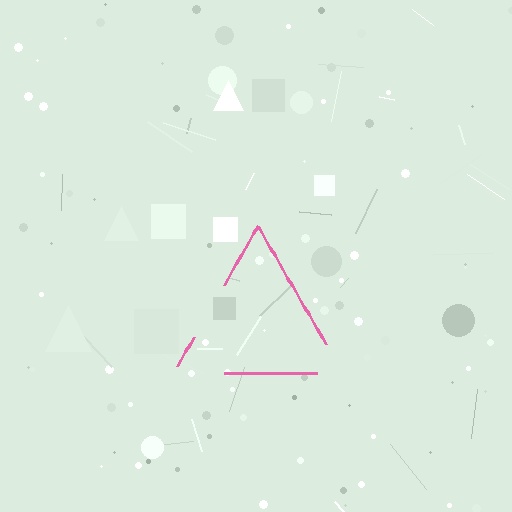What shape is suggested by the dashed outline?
The dashed outline suggests a triangle.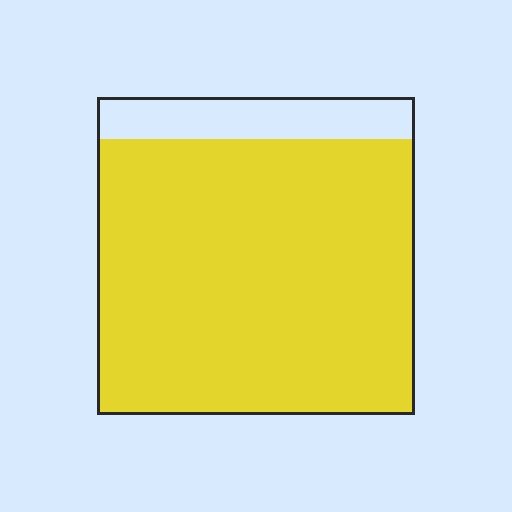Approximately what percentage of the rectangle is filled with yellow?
Approximately 85%.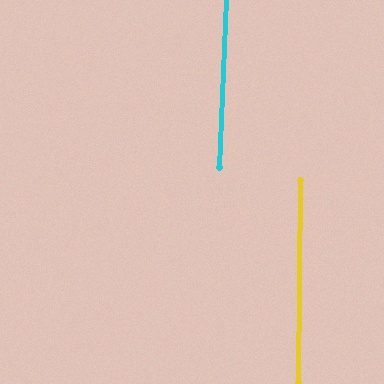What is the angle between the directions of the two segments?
Approximately 2 degrees.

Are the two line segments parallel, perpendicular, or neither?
Parallel — their directions differ by only 1.9°.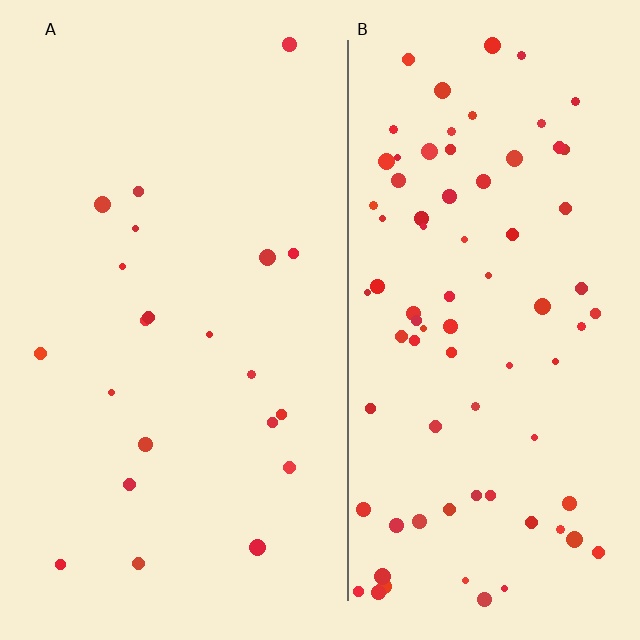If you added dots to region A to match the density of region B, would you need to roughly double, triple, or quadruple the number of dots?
Approximately quadruple.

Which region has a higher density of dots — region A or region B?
B (the right).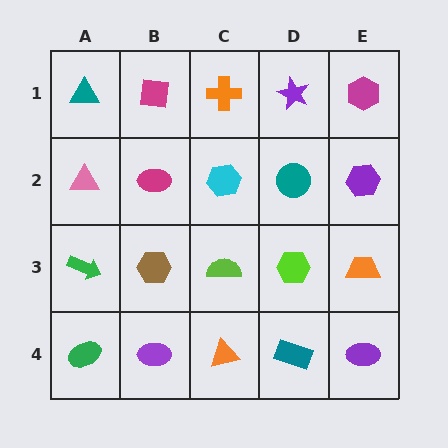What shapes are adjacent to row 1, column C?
A cyan hexagon (row 2, column C), a magenta square (row 1, column B), a purple star (row 1, column D).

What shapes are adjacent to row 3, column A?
A pink triangle (row 2, column A), a green ellipse (row 4, column A), a brown hexagon (row 3, column B).